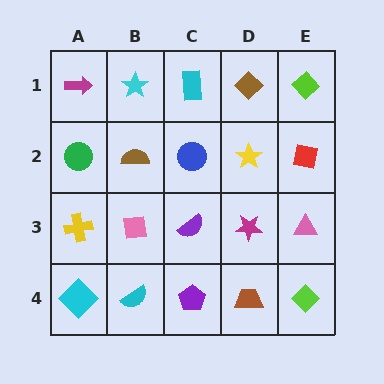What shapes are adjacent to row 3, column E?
A red square (row 2, column E), a lime diamond (row 4, column E), a magenta star (row 3, column D).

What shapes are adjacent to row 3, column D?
A yellow star (row 2, column D), a brown trapezoid (row 4, column D), a purple semicircle (row 3, column C), a pink triangle (row 3, column E).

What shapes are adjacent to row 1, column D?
A yellow star (row 2, column D), a cyan rectangle (row 1, column C), a lime diamond (row 1, column E).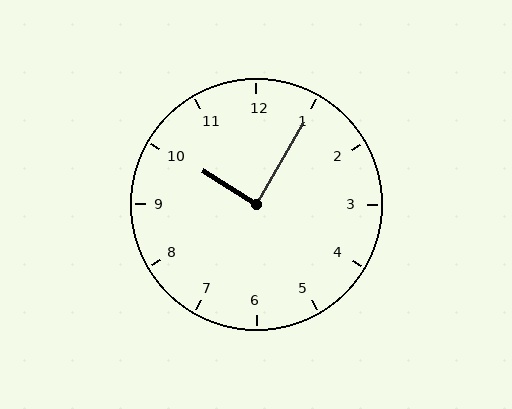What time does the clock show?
10:05.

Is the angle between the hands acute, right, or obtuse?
It is right.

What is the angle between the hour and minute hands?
Approximately 88 degrees.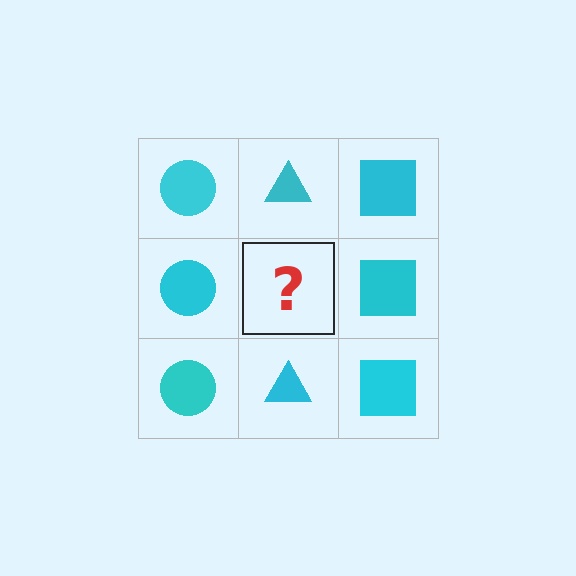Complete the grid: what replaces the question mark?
The question mark should be replaced with a cyan triangle.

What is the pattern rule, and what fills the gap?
The rule is that each column has a consistent shape. The gap should be filled with a cyan triangle.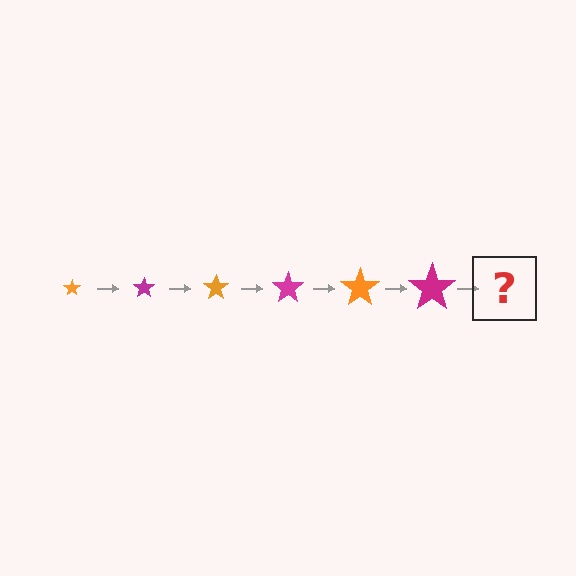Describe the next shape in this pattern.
It should be an orange star, larger than the previous one.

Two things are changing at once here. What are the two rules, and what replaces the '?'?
The two rules are that the star grows larger each step and the color cycles through orange and magenta. The '?' should be an orange star, larger than the previous one.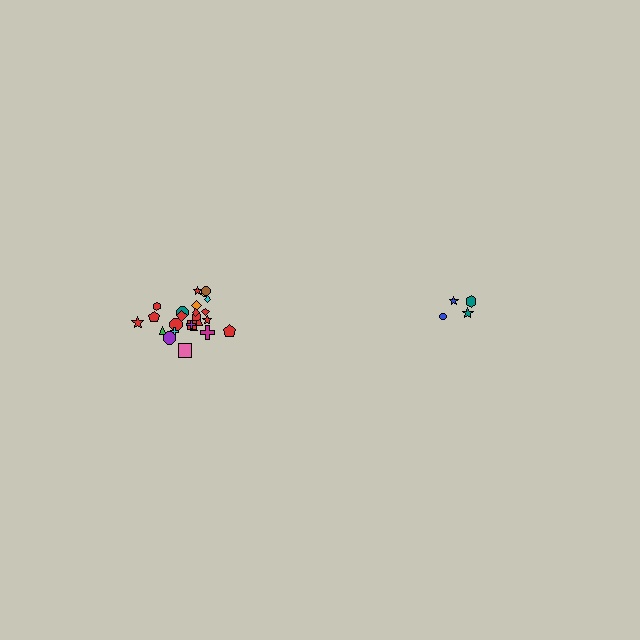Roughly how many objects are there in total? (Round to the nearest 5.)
Roughly 30 objects in total.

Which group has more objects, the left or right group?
The left group.